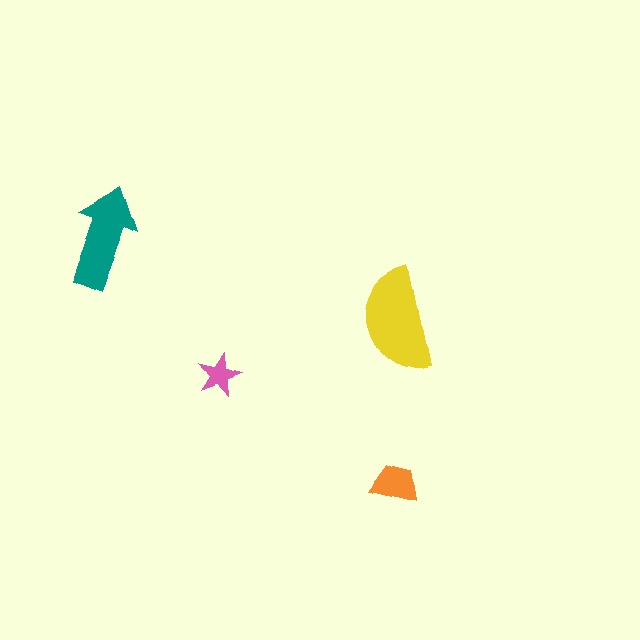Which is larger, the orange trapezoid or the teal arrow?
The teal arrow.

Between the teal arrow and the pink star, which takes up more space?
The teal arrow.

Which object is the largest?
The yellow semicircle.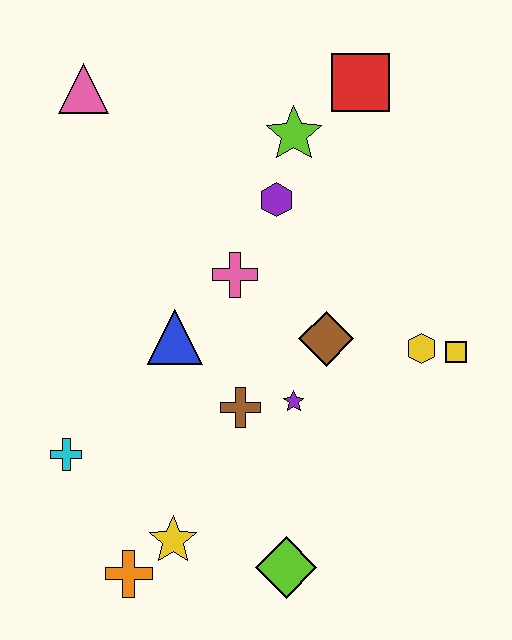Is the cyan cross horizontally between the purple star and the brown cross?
No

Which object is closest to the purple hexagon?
The lime star is closest to the purple hexagon.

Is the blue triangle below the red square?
Yes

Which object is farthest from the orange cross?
The red square is farthest from the orange cross.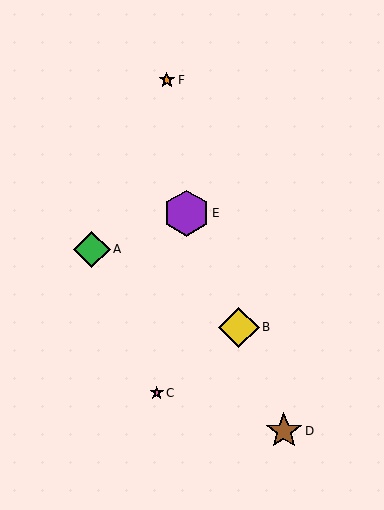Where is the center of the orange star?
The center of the orange star is at (167, 80).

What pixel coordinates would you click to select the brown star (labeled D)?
Click at (284, 431) to select the brown star D.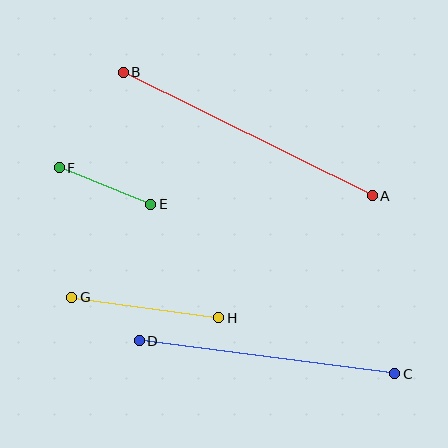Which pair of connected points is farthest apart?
Points A and B are farthest apart.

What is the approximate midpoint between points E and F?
The midpoint is at approximately (105, 186) pixels.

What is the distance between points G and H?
The distance is approximately 148 pixels.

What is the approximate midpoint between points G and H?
The midpoint is at approximately (145, 308) pixels.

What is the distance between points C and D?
The distance is approximately 257 pixels.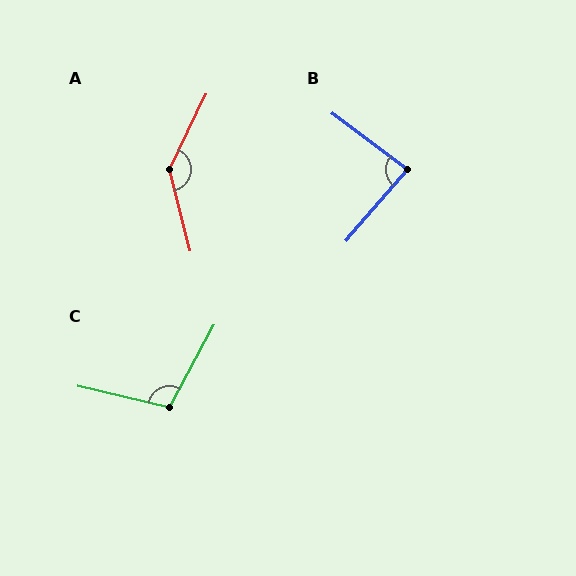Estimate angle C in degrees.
Approximately 105 degrees.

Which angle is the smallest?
B, at approximately 87 degrees.